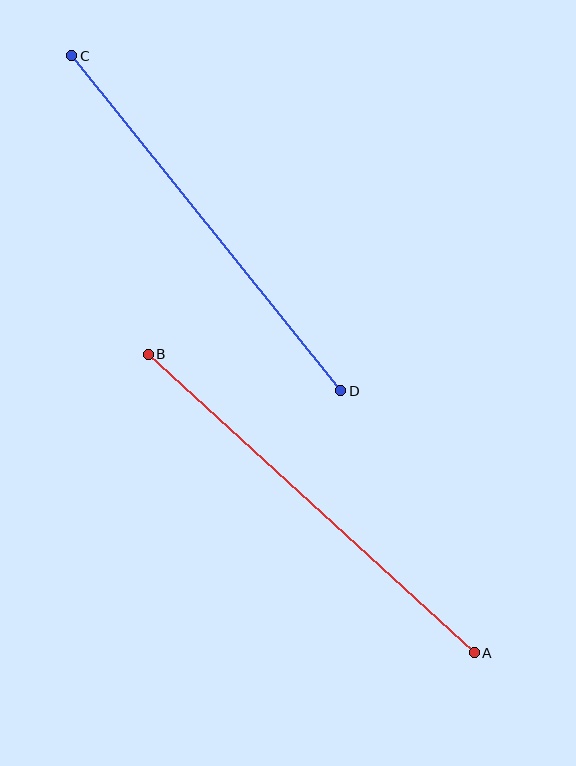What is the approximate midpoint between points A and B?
The midpoint is at approximately (311, 504) pixels.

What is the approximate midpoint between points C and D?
The midpoint is at approximately (206, 223) pixels.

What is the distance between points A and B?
The distance is approximately 442 pixels.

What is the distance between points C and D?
The distance is approximately 430 pixels.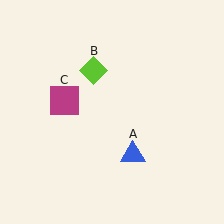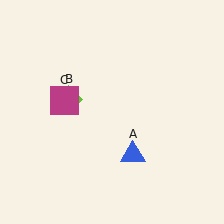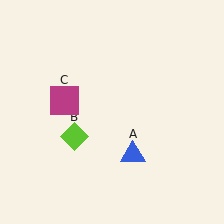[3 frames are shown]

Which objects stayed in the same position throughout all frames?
Blue triangle (object A) and magenta square (object C) remained stationary.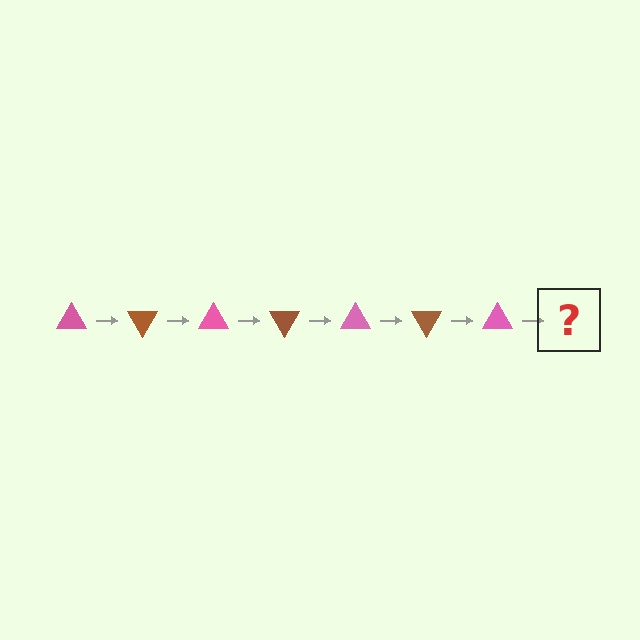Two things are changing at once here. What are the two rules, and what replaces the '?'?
The two rules are that it rotates 60 degrees each step and the color cycles through pink and brown. The '?' should be a brown triangle, rotated 420 degrees from the start.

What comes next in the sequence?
The next element should be a brown triangle, rotated 420 degrees from the start.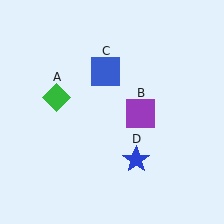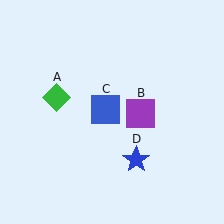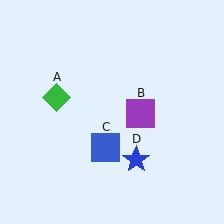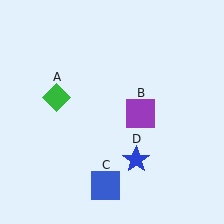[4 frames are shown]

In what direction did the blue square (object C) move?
The blue square (object C) moved down.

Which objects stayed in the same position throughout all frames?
Green diamond (object A) and purple square (object B) and blue star (object D) remained stationary.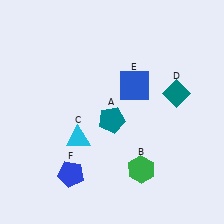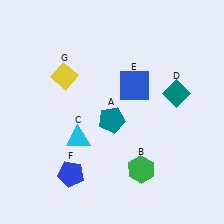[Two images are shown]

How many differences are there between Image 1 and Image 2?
There is 1 difference between the two images.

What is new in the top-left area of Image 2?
A yellow diamond (G) was added in the top-left area of Image 2.